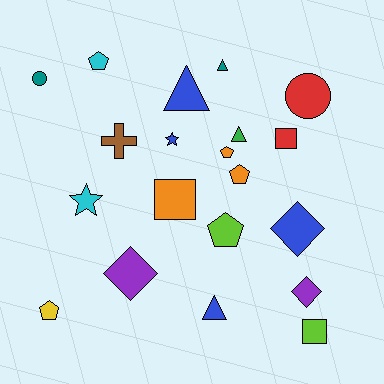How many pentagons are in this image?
There are 5 pentagons.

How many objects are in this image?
There are 20 objects.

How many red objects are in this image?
There are 2 red objects.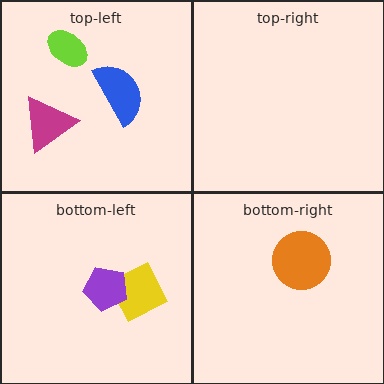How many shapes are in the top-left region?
3.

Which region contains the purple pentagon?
The bottom-left region.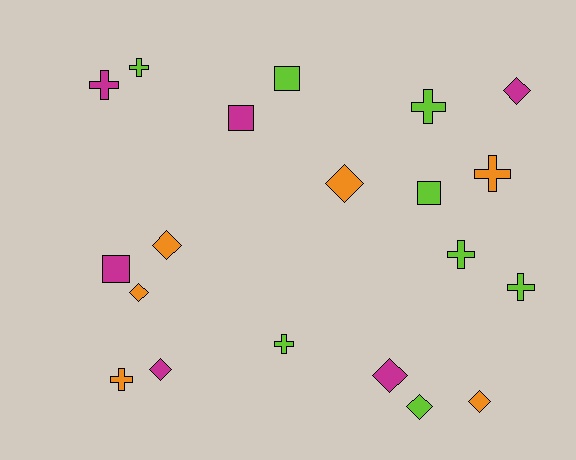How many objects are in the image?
There are 20 objects.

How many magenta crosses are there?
There is 1 magenta cross.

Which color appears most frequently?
Lime, with 8 objects.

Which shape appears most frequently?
Cross, with 8 objects.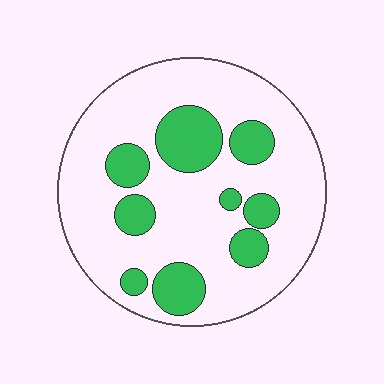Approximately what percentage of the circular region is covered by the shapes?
Approximately 25%.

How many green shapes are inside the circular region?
9.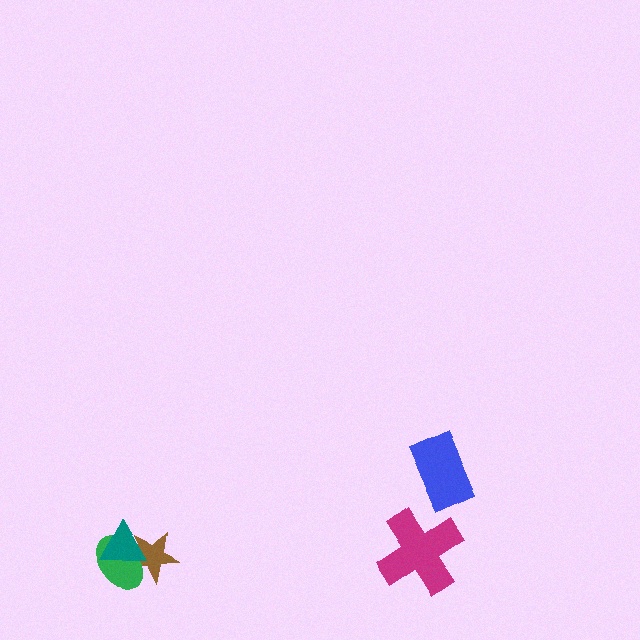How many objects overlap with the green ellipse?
2 objects overlap with the green ellipse.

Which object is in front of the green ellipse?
The teal triangle is in front of the green ellipse.